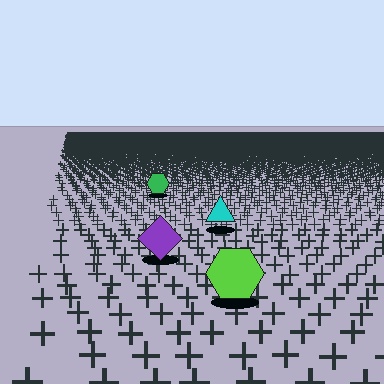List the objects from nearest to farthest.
From nearest to farthest: the lime hexagon, the purple diamond, the cyan triangle, the green hexagon.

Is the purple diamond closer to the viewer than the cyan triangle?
Yes. The purple diamond is closer — you can tell from the texture gradient: the ground texture is coarser near it.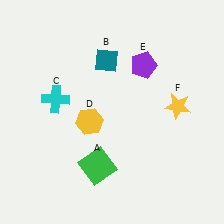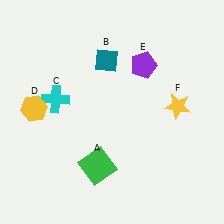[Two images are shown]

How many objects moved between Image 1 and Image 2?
1 object moved between the two images.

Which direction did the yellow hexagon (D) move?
The yellow hexagon (D) moved left.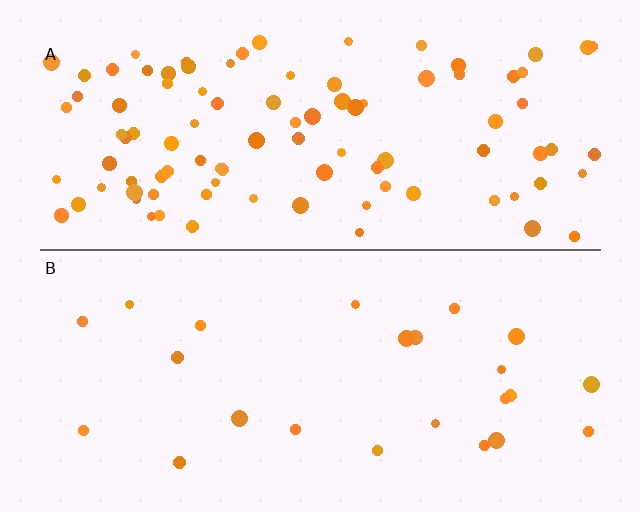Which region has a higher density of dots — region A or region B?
A (the top).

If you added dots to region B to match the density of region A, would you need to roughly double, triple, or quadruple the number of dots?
Approximately quadruple.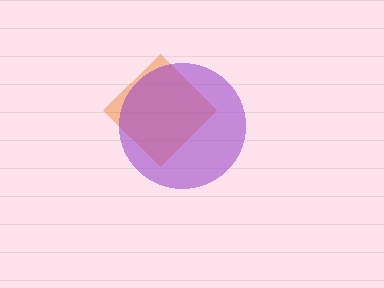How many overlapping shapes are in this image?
There are 2 overlapping shapes in the image.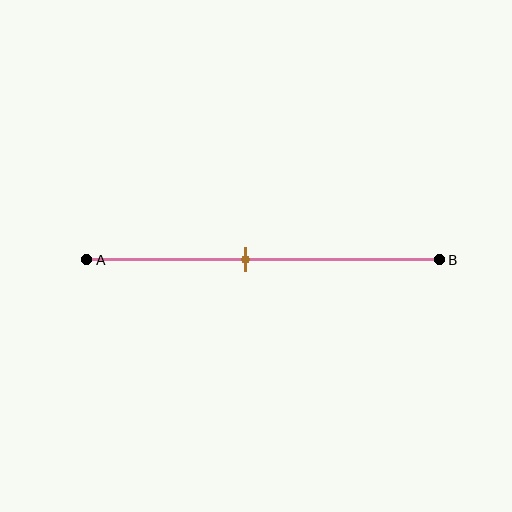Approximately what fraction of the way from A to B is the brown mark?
The brown mark is approximately 45% of the way from A to B.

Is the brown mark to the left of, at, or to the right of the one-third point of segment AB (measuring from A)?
The brown mark is to the right of the one-third point of segment AB.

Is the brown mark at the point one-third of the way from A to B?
No, the mark is at about 45% from A, not at the 33% one-third point.